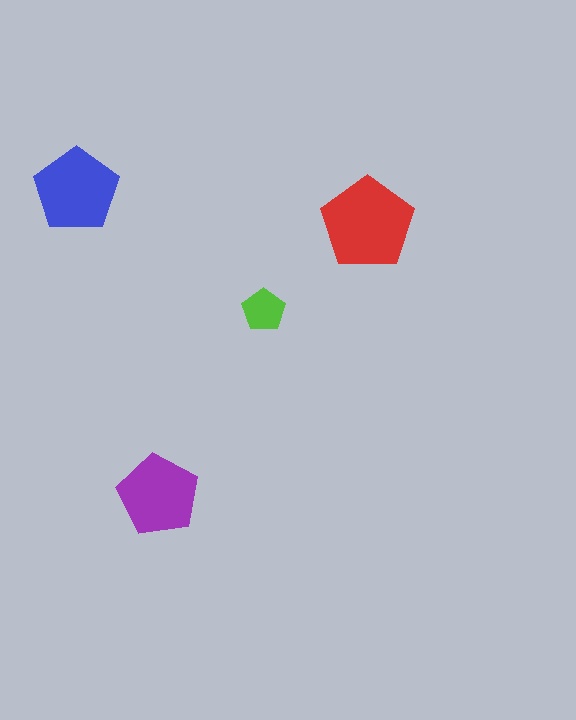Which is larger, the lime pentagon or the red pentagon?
The red one.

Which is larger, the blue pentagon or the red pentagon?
The red one.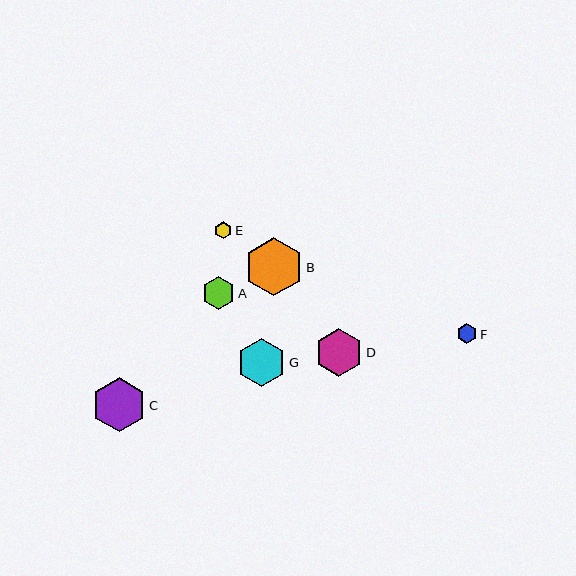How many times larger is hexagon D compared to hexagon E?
Hexagon D is approximately 2.8 times the size of hexagon E.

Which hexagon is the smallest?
Hexagon E is the smallest with a size of approximately 17 pixels.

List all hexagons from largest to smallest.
From largest to smallest: B, C, G, D, A, F, E.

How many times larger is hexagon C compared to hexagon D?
Hexagon C is approximately 1.1 times the size of hexagon D.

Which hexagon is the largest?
Hexagon B is the largest with a size of approximately 58 pixels.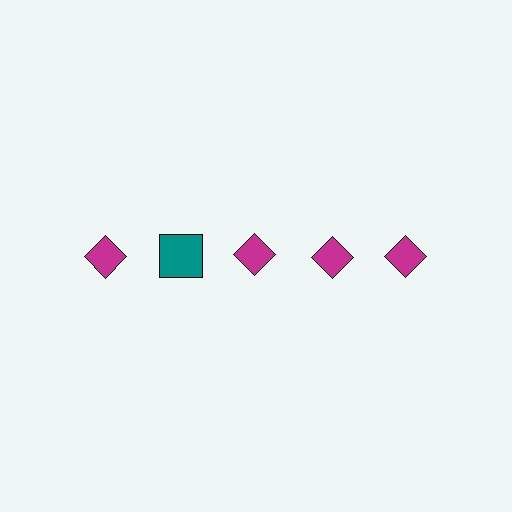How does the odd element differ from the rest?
It differs in both color (teal instead of magenta) and shape (square instead of diamond).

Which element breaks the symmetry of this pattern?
The teal square in the top row, second from left column breaks the symmetry. All other shapes are magenta diamonds.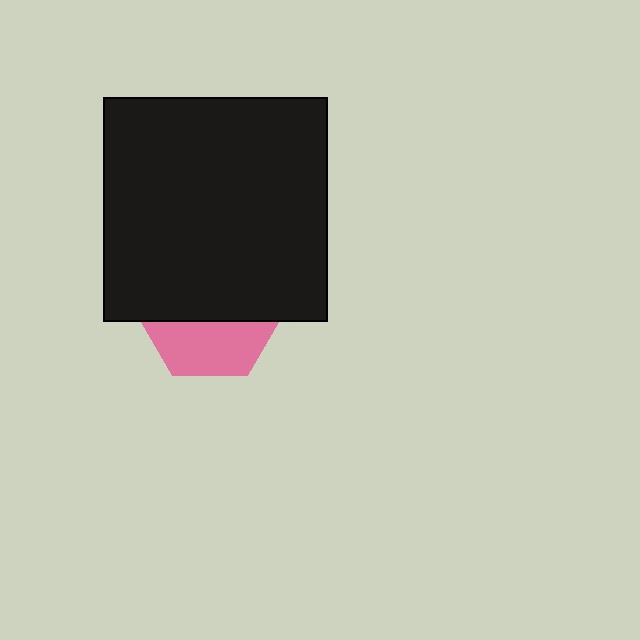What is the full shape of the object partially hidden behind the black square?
The partially hidden object is a pink hexagon.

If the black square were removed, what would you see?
You would see the complete pink hexagon.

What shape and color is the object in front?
The object in front is a black square.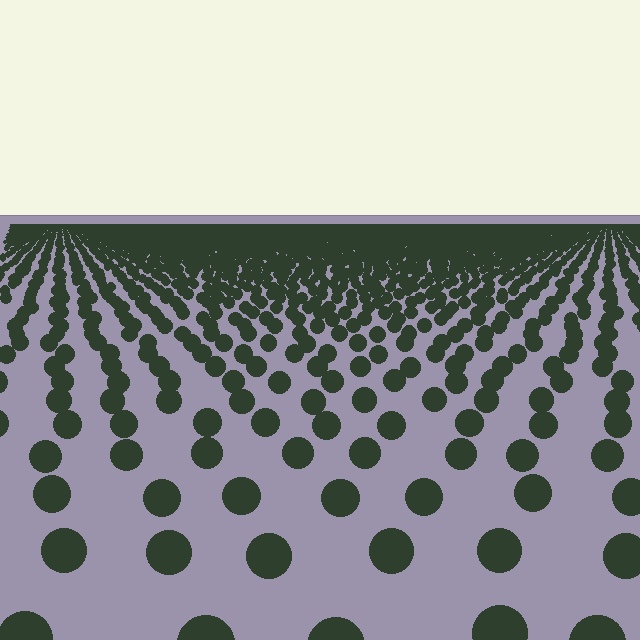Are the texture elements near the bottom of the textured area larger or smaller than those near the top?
Larger. Near the bottom, elements are closer to the viewer and appear at a bigger on-screen size.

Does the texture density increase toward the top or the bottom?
Density increases toward the top.